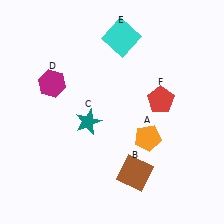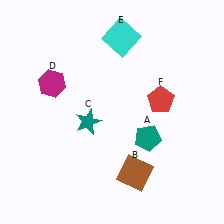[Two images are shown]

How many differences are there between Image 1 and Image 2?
There is 1 difference between the two images.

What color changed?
The pentagon (A) changed from orange in Image 1 to teal in Image 2.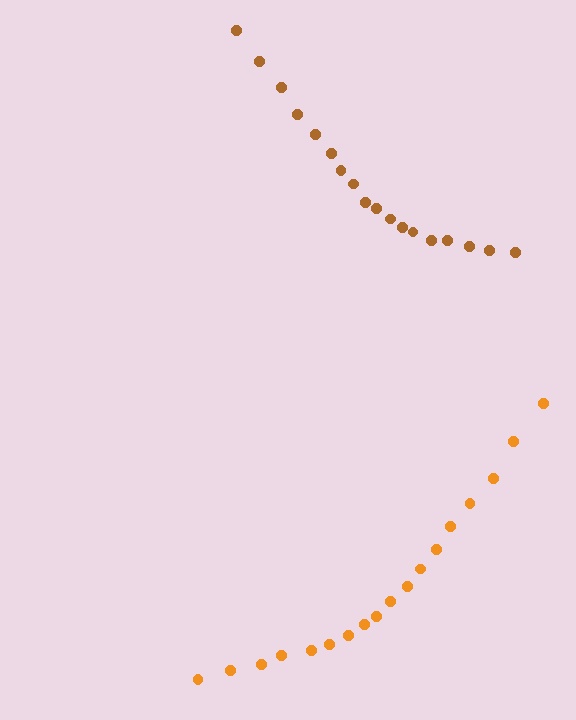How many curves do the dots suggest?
There are 2 distinct paths.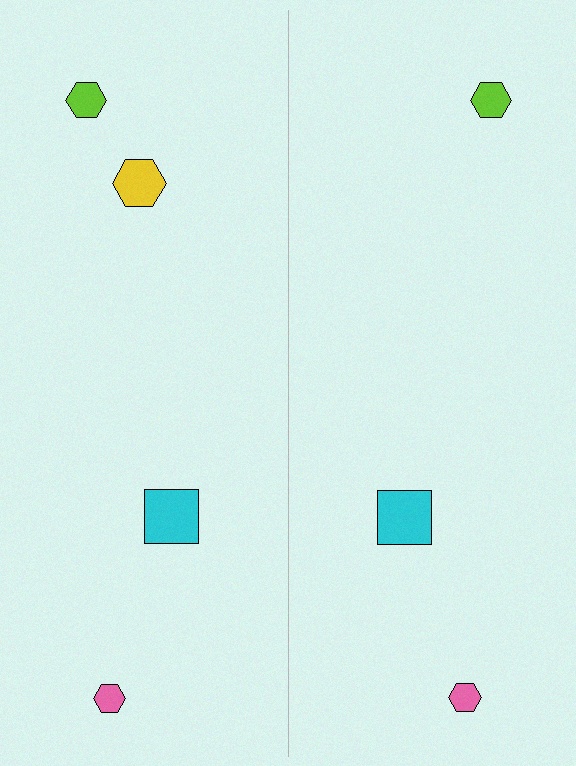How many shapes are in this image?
There are 7 shapes in this image.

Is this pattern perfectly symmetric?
No, the pattern is not perfectly symmetric. A yellow hexagon is missing from the right side.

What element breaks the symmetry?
A yellow hexagon is missing from the right side.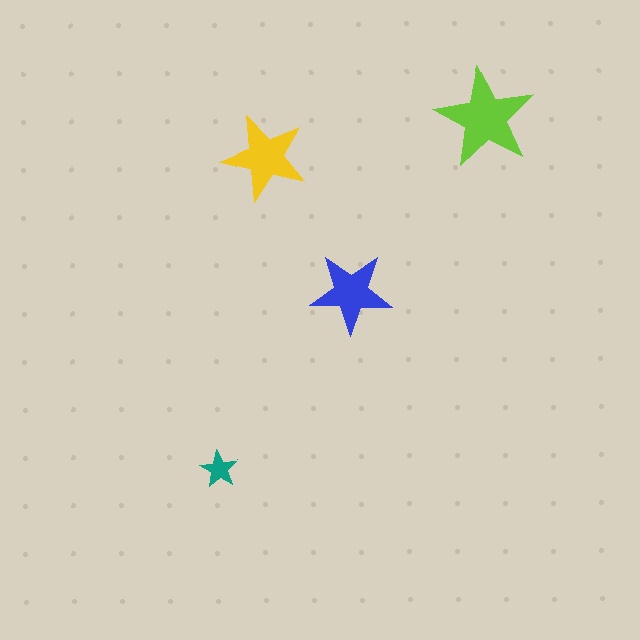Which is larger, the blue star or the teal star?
The blue one.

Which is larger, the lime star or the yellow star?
The lime one.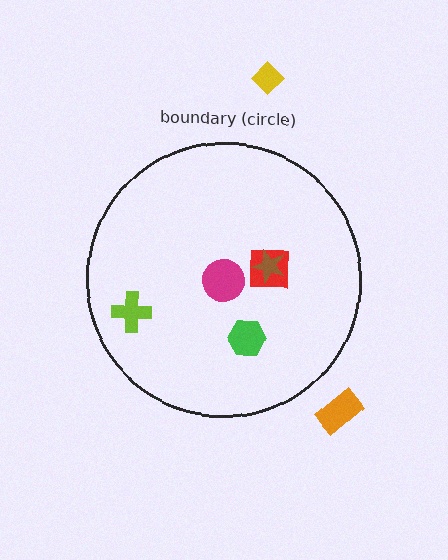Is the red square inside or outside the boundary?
Inside.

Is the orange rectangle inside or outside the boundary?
Outside.